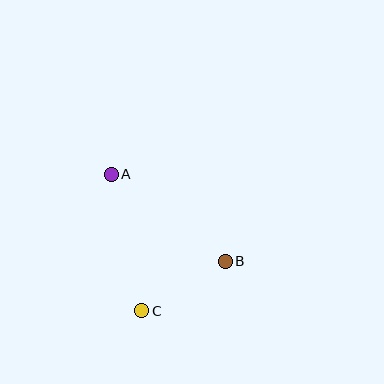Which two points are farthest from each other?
Points A and B are farthest from each other.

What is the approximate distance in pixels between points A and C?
The distance between A and C is approximately 140 pixels.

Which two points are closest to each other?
Points B and C are closest to each other.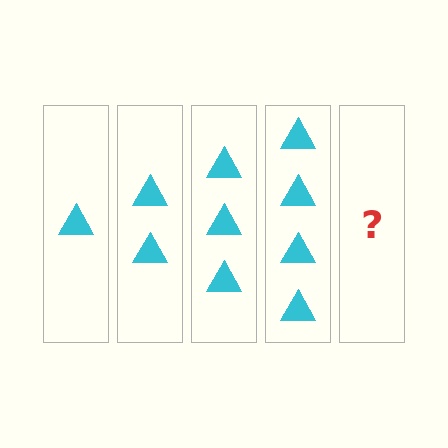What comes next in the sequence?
The next element should be 5 triangles.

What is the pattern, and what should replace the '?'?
The pattern is that each step adds one more triangle. The '?' should be 5 triangles.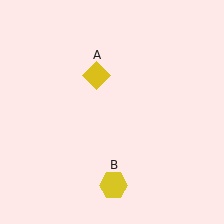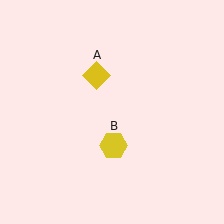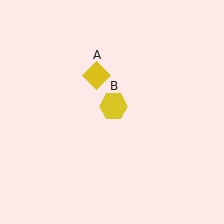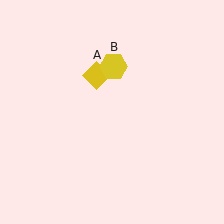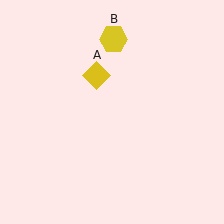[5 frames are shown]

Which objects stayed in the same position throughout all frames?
Yellow diamond (object A) remained stationary.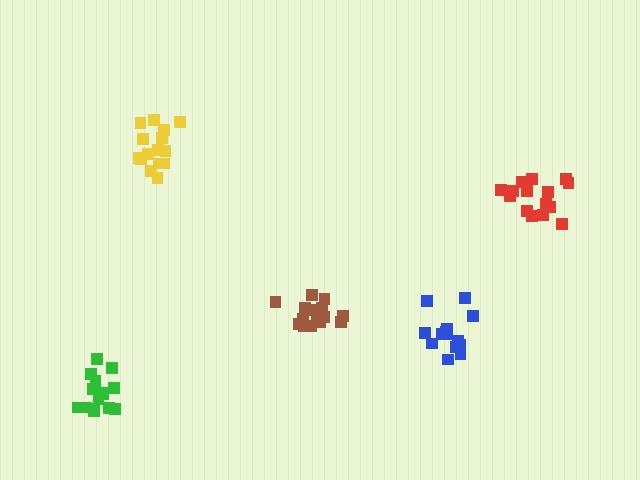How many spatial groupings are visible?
There are 5 spatial groupings.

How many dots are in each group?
Group 1: 15 dots, Group 2: 15 dots, Group 3: 17 dots, Group 4: 17 dots, Group 5: 15 dots (79 total).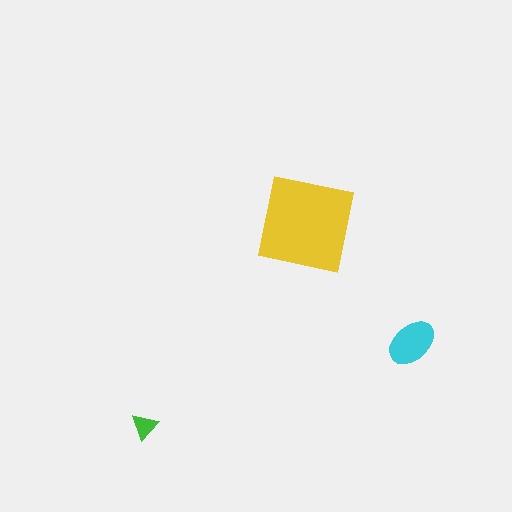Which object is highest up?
The yellow square is topmost.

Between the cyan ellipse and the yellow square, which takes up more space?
The yellow square.